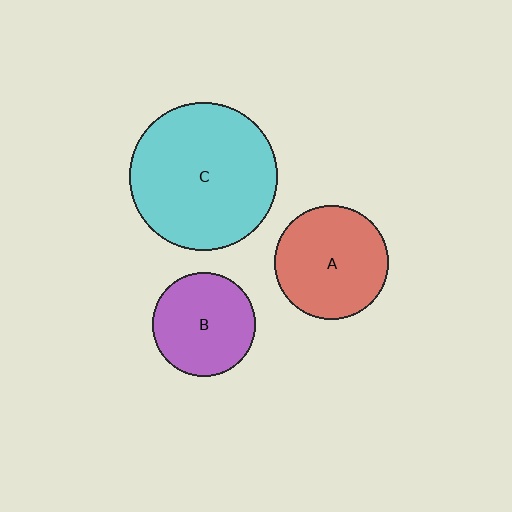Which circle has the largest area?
Circle C (cyan).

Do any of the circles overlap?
No, none of the circles overlap.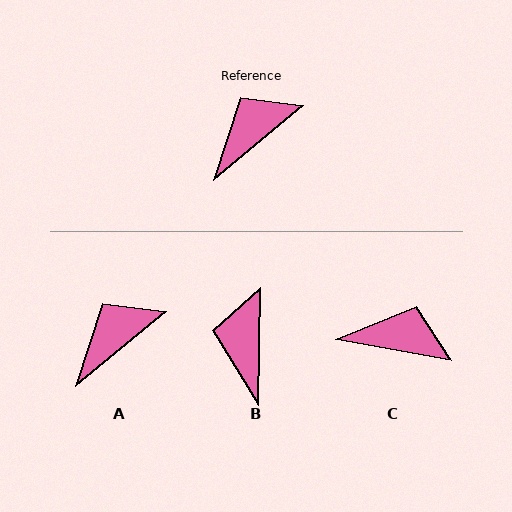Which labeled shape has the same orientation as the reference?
A.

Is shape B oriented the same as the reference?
No, it is off by about 49 degrees.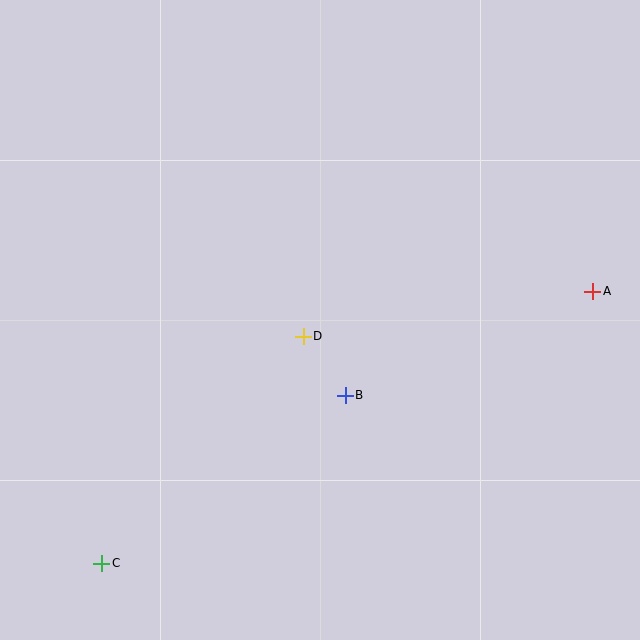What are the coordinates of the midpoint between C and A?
The midpoint between C and A is at (347, 427).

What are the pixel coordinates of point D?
Point D is at (303, 336).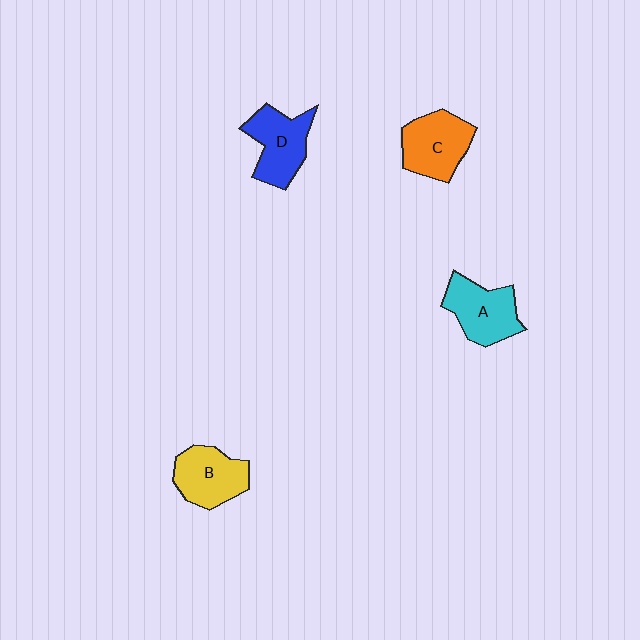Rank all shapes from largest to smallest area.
From largest to smallest: C (orange), D (blue), A (cyan), B (yellow).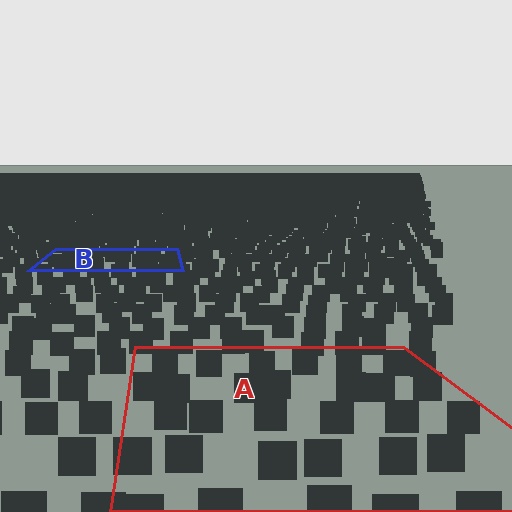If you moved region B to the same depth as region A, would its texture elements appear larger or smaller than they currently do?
They would appear larger. At a closer depth, the same texture elements are projected at a bigger on-screen size.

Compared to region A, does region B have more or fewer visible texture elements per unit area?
Region B has more texture elements per unit area — they are packed more densely because it is farther away.